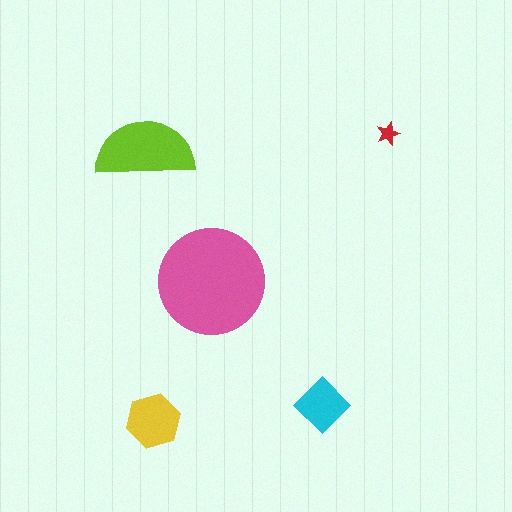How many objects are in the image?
There are 5 objects in the image.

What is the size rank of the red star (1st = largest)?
5th.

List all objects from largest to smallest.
The pink circle, the lime semicircle, the yellow hexagon, the cyan diamond, the red star.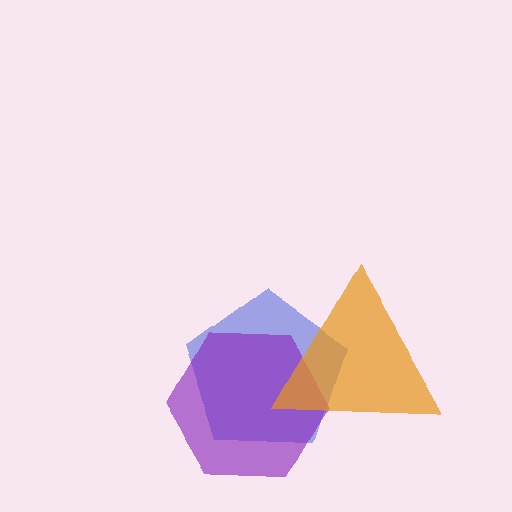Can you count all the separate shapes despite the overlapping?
Yes, there are 3 separate shapes.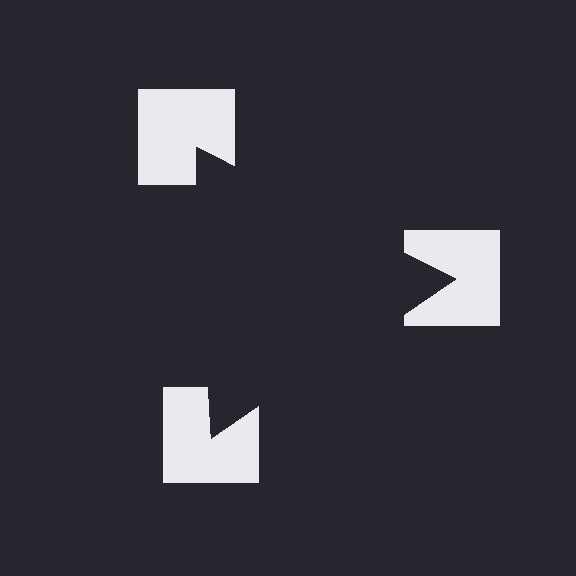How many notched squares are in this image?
There are 3 — one at each vertex of the illusory triangle.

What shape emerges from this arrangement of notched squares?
An illusory triangle — its edges are inferred from the aligned wedge cuts in the notched squares, not physically drawn.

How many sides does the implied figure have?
3 sides.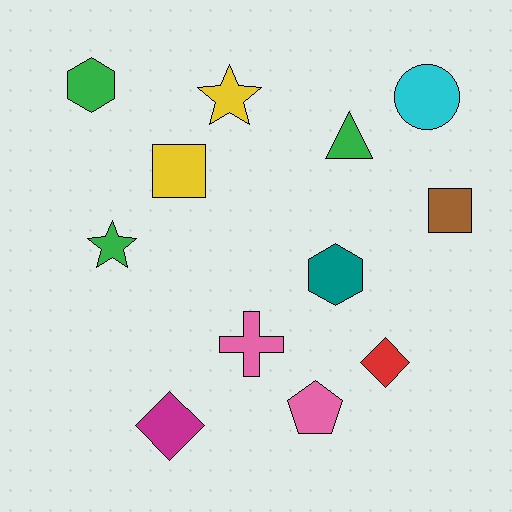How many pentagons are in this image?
There is 1 pentagon.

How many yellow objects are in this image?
There are 2 yellow objects.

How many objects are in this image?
There are 12 objects.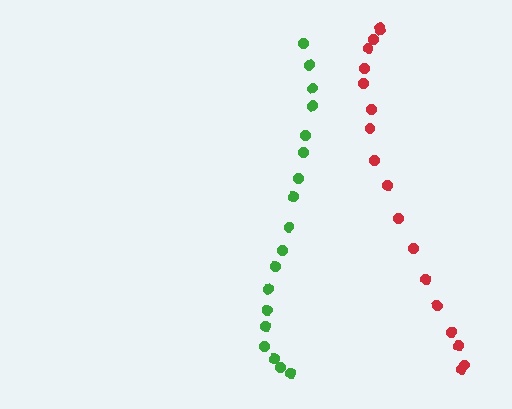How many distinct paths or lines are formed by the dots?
There are 2 distinct paths.